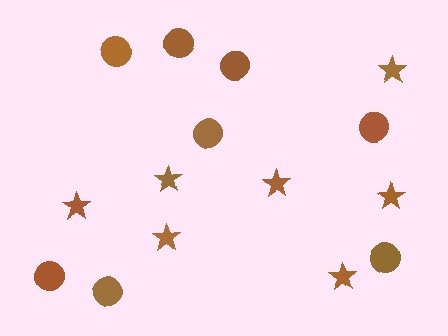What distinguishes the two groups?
There are 2 groups: one group of stars (7) and one group of circles (8).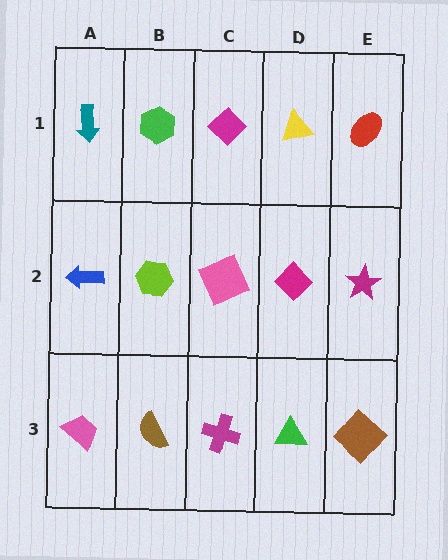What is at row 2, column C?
A pink square.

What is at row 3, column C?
A magenta cross.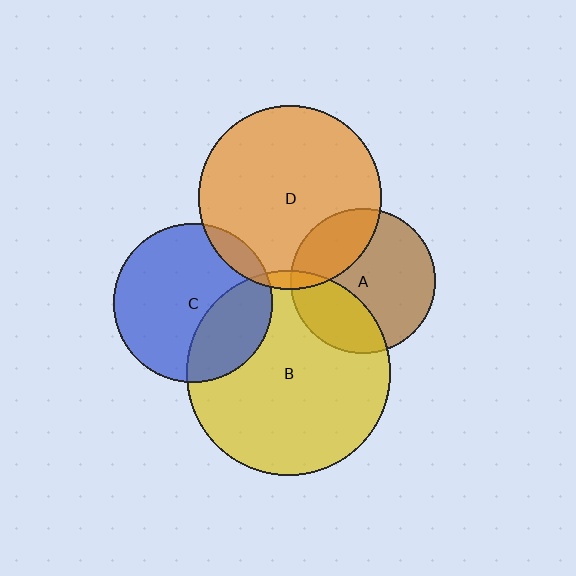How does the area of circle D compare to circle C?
Approximately 1.3 times.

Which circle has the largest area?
Circle B (yellow).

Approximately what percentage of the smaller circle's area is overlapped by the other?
Approximately 25%.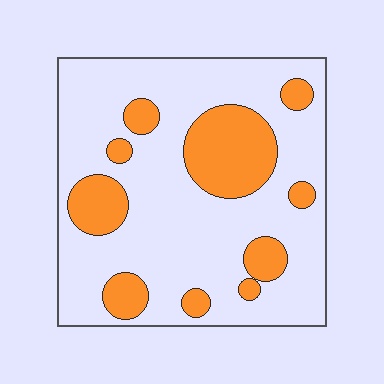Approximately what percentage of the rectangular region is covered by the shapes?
Approximately 25%.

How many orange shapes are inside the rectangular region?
10.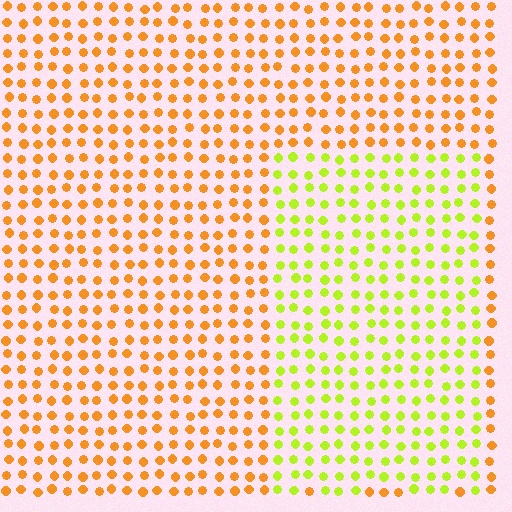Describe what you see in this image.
The image is filled with small orange elements in a uniform arrangement. A rectangle-shaped region is visible where the elements are tinted to a slightly different hue, forming a subtle color boundary.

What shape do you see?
I see a rectangle.